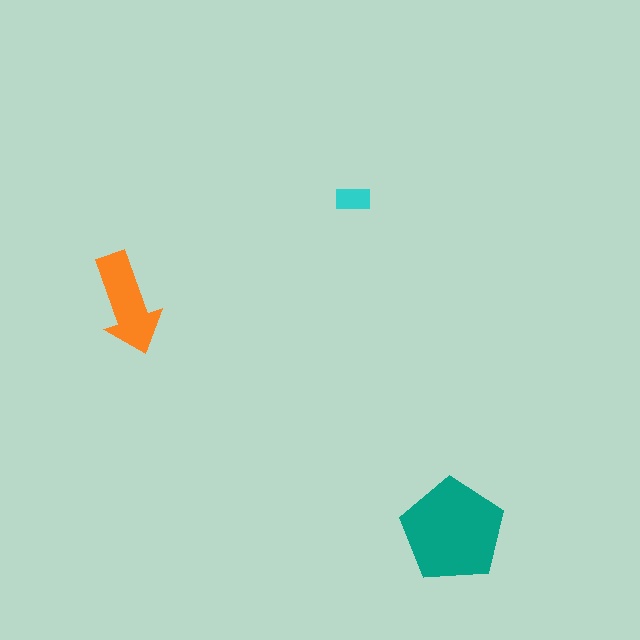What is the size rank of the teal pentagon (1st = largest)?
1st.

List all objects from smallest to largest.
The cyan rectangle, the orange arrow, the teal pentagon.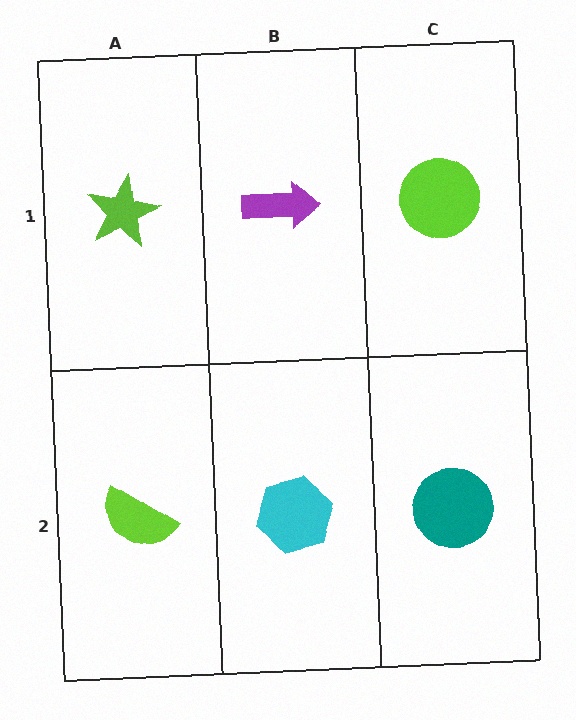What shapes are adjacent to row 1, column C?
A teal circle (row 2, column C), a purple arrow (row 1, column B).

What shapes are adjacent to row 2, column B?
A purple arrow (row 1, column B), a lime semicircle (row 2, column A), a teal circle (row 2, column C).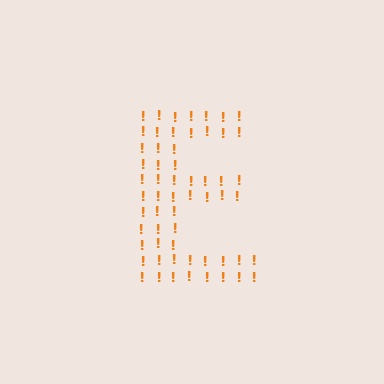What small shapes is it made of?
It is made of small exclamation marks.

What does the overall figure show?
The overall figure shows the letter E.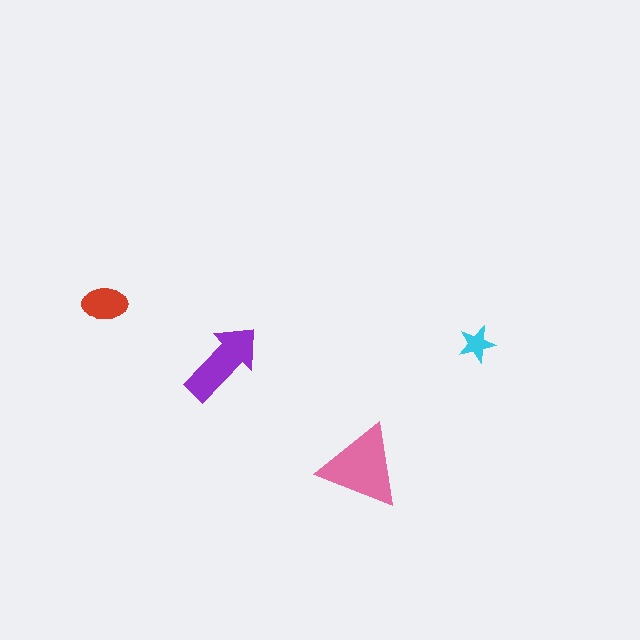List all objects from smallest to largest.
The cyan star, the red ellipse, the purple arrow, the pink triangle.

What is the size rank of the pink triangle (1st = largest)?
1st.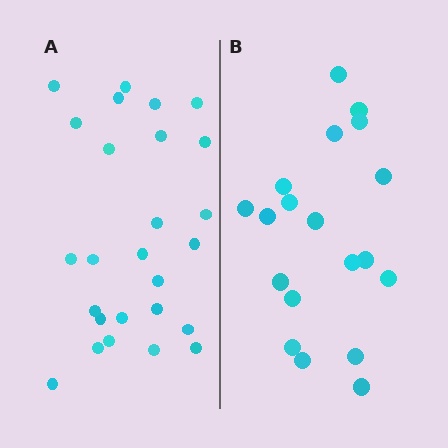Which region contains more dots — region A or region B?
Region A (the left region) has more dots.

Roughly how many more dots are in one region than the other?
Region A has roughly 8 or so more dots than region B.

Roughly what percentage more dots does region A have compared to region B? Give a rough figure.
About 35% more.